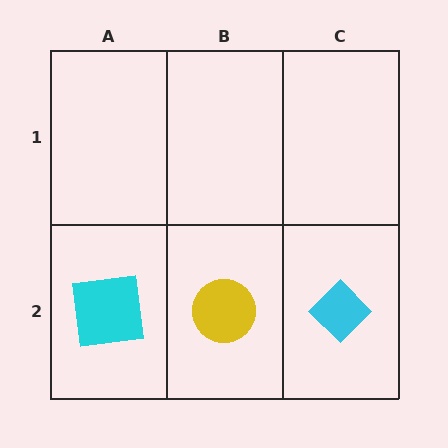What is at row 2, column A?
A cyan square.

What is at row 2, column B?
A yellow circle.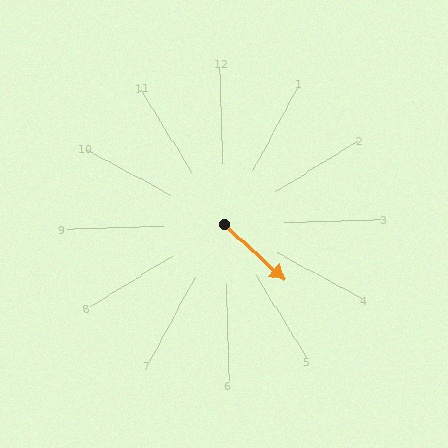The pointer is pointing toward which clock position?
Roughly 4 o'clock.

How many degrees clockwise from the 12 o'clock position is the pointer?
Approximately 134 degrees.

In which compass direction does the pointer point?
Southeast.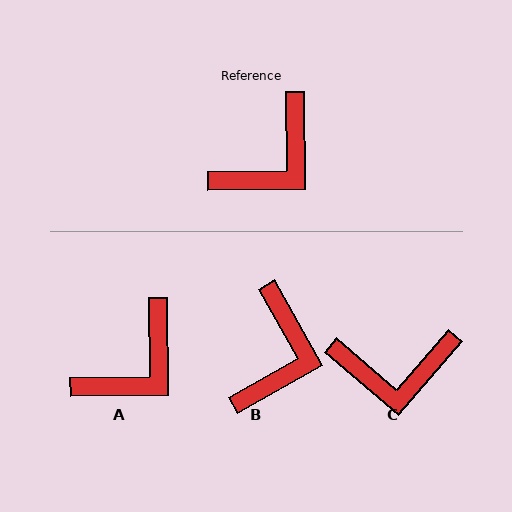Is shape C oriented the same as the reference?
No, it is off by about 41 degrees.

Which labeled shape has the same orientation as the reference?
A.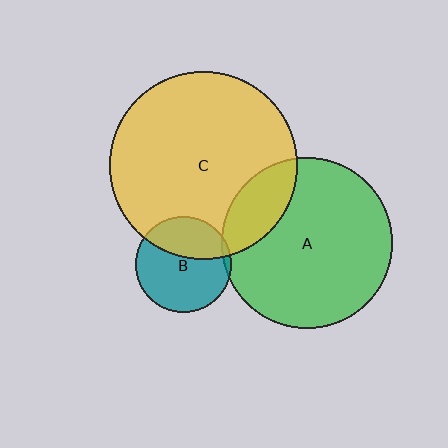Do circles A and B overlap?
Yes.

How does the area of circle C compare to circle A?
Approximately 1.2 times.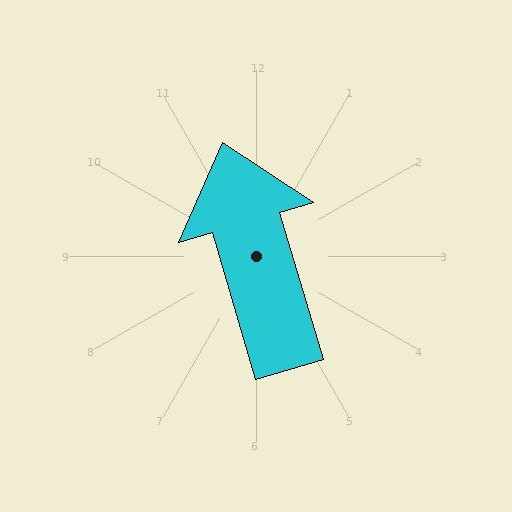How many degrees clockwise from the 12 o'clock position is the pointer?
Approximately 344 degrees.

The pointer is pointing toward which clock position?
Roughly 11 o'clock.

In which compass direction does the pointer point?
North.